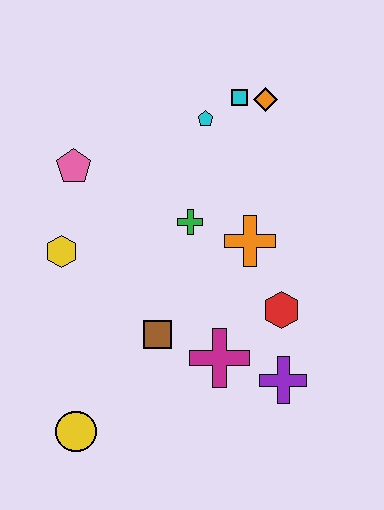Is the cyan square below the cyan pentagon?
No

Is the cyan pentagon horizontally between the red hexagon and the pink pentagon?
Yes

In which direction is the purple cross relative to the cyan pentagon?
The purple cross is below the cyan pentagon.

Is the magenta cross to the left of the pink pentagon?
No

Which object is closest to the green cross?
The orange cross is closest to the green cross.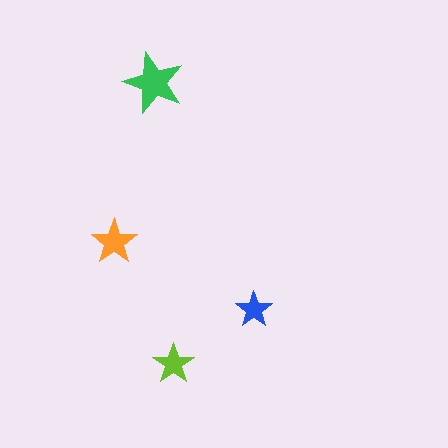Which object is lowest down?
The lime star is bottommost.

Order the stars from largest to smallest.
the green one, the orange one, the lime one, the blue one.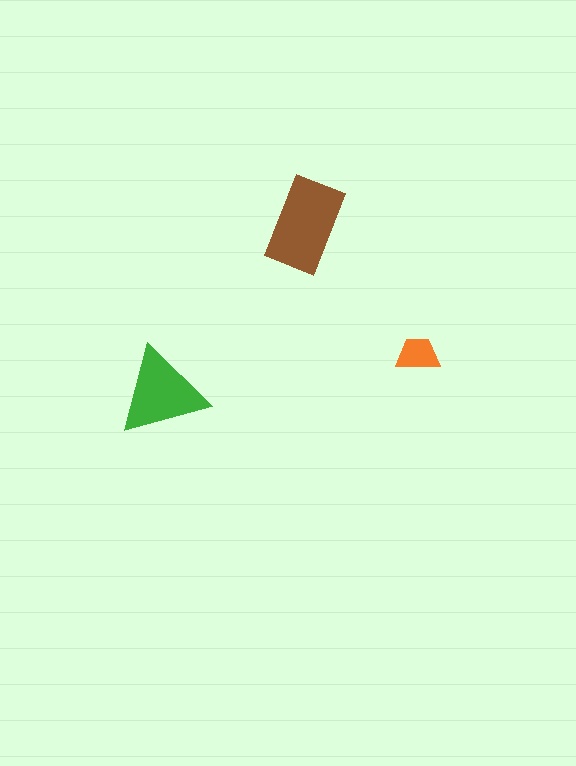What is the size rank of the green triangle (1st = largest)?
2nd.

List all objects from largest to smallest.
The brown rectangle, the green triangle, the orange trapezoid.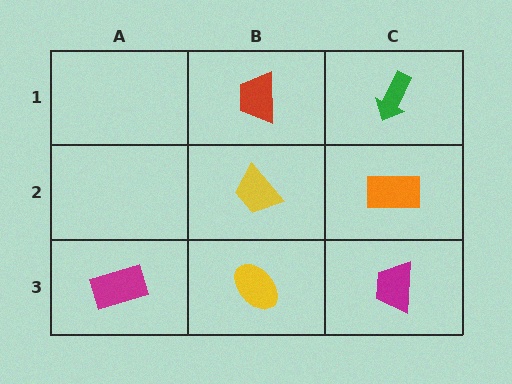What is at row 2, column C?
An orange rectangle.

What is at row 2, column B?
A yellow trapezoid.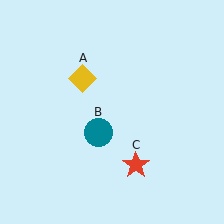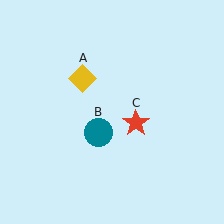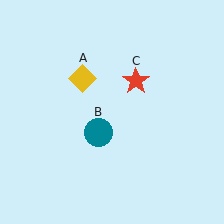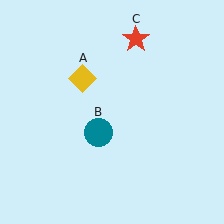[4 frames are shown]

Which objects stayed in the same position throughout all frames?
Yellow diamond (object A) and teal circle (object B) remained stationary.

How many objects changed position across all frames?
1 object changed position: red star (object C).